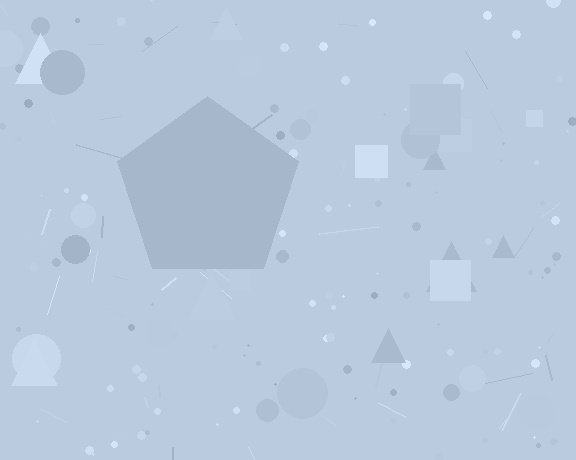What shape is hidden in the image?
A pentagon is hidden in the image.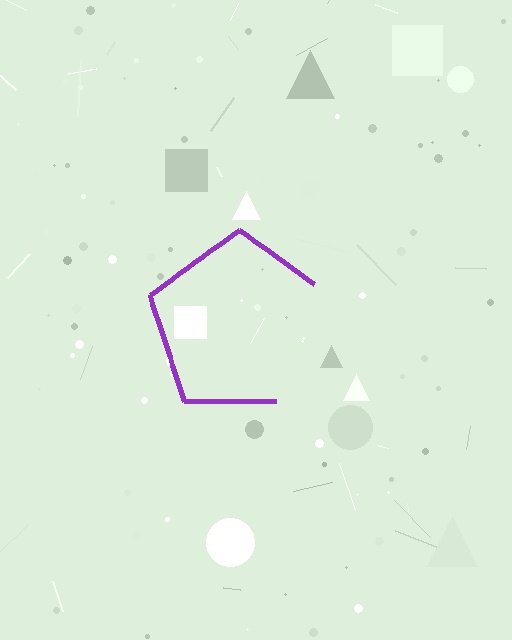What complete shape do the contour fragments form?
The contour fragments form a pentagon.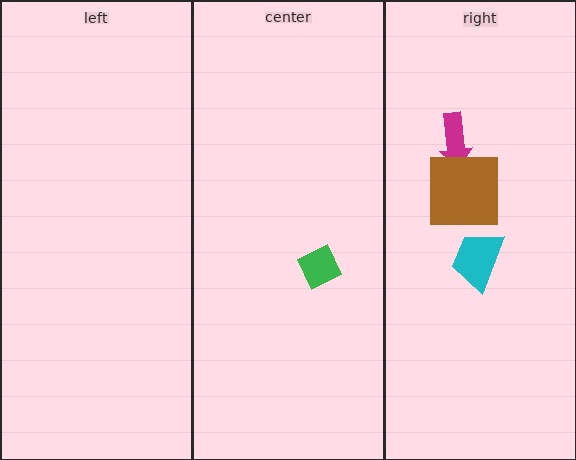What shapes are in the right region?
The magenta arrow, the cyan trapezoid, the brown square.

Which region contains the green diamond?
The center region.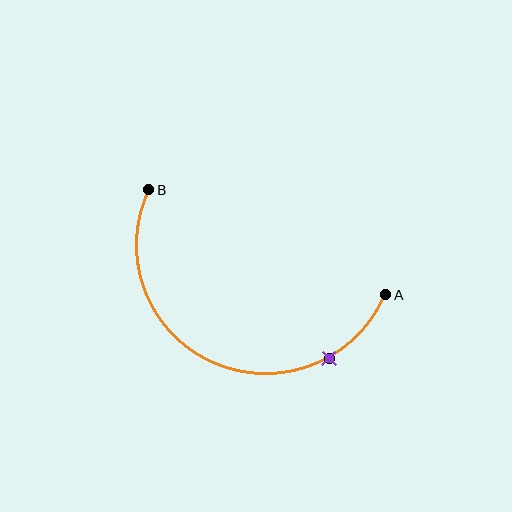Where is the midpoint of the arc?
The arc midpoint is the point on the curve farthest from the straight line joining A and B. It sits below that line.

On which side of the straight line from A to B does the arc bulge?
The arc bulges below the straight line connecting A and B.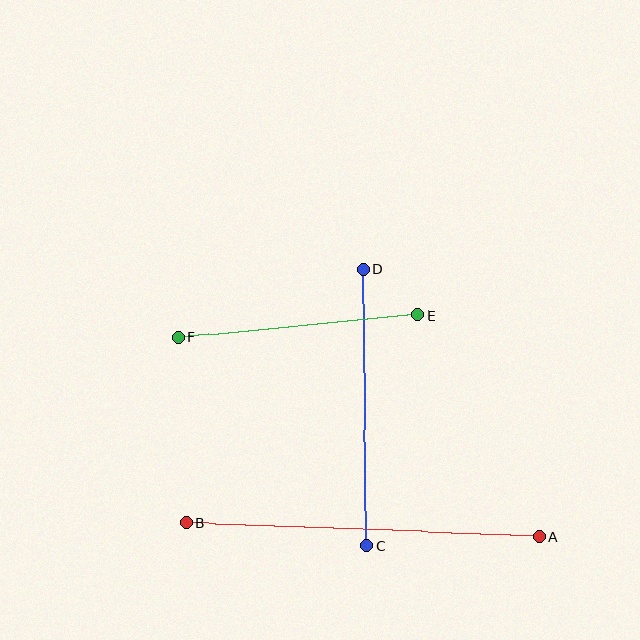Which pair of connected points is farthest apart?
Points A and B are farthest apart.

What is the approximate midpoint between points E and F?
The midpoint is at approximately (298, 326) pixels.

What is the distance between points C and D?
The distance is approximately 276 pixels.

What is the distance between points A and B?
The distance is approximately 353 pixels.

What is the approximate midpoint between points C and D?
The midpoint is at approximately (365, 408) pixels.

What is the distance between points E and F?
The distance is approximately 241 pixels.